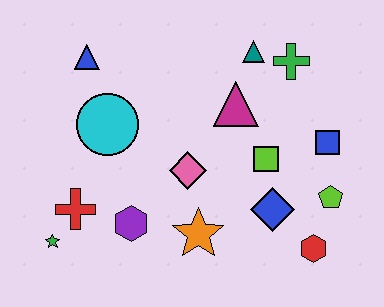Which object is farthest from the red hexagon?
The blue triangle is farthest from the red hexagon.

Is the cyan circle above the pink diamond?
Yes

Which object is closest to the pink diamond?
The orange star is closest to the pink diamond.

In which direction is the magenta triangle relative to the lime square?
The magenta triangle is above the lime square.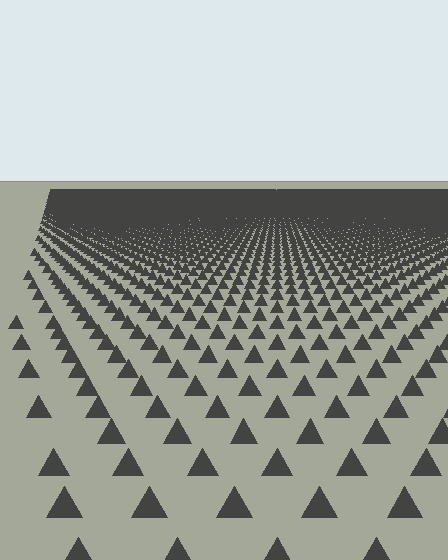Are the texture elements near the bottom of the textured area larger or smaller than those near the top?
Larger. Near the bottom, elements are closer to the viewer and appear at a bigger on-screen size.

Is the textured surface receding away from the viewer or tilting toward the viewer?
The surface is receding away from the viewer. Texture elements get smaller and denser toward the top.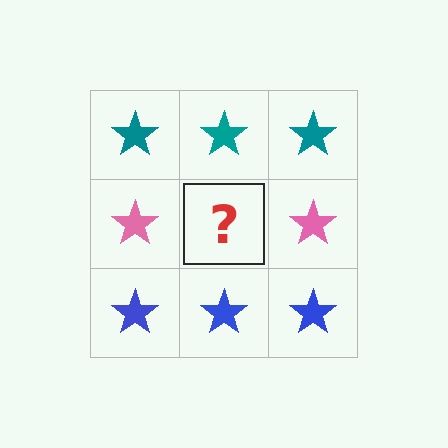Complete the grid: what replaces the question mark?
The question mark should be replaced with a pink star.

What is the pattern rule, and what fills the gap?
The rule is that each row has a consistent color. The gap should be filled with a pink star.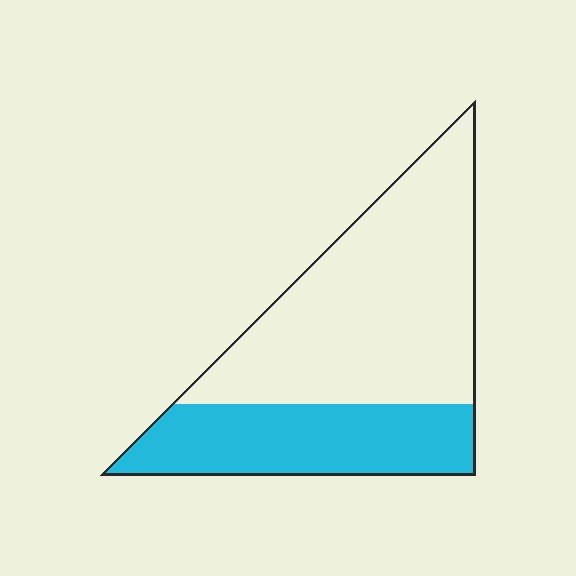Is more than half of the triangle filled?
No.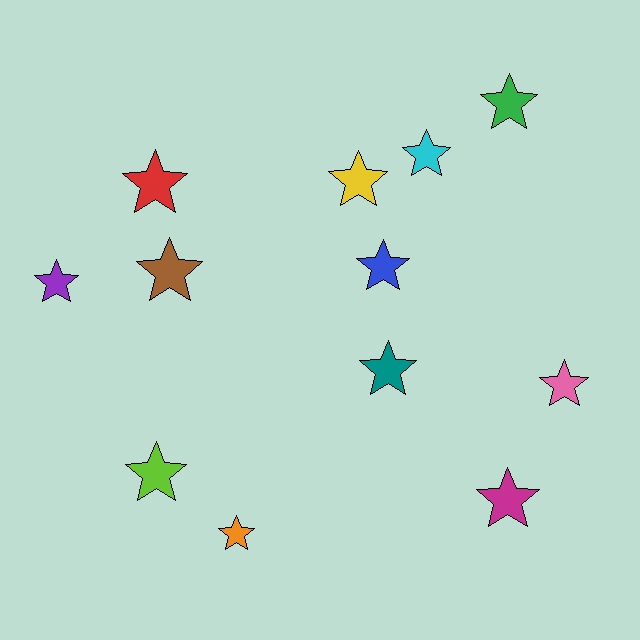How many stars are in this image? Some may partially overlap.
There are 12 stars.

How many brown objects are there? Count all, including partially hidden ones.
There is 1 brown object.